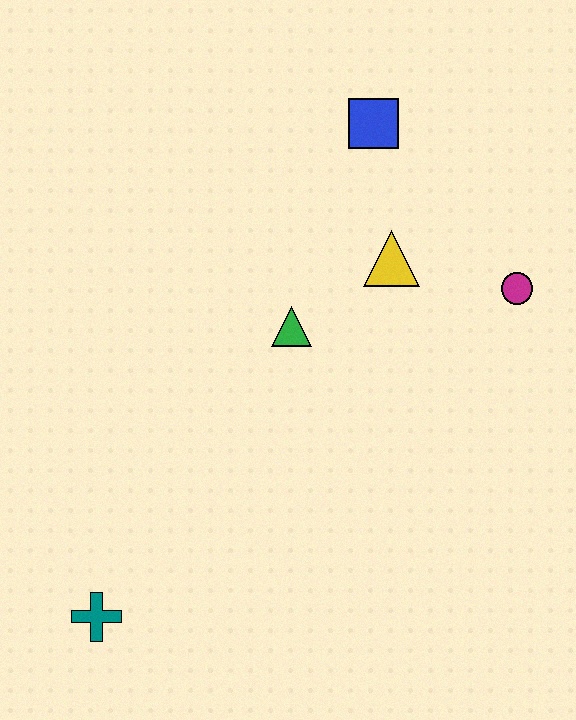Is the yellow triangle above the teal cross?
Yes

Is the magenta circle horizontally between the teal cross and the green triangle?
No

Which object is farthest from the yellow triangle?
The teal cross is farthest from the yellow triangle.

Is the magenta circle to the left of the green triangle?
No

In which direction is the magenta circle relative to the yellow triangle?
The magenta circle is to the right of the yellow triangle.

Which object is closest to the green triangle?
The yellow triangle is closest to the green triangle.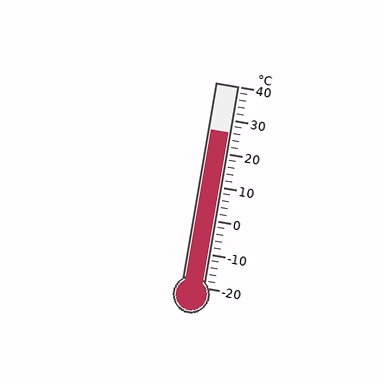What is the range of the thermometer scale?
The thermometer scale ranges from -20°C to 40°C.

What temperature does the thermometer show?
The thermometer shows approximately 26°C.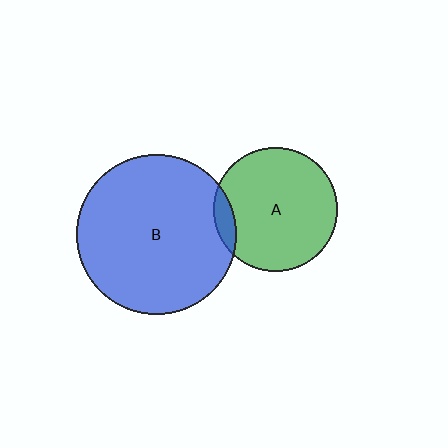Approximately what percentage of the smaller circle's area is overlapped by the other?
Approximately 10%.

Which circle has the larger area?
Circle B (blue).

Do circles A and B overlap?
Yes.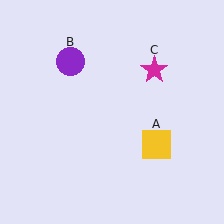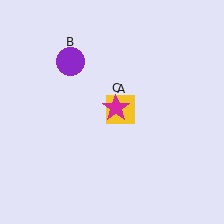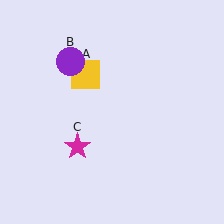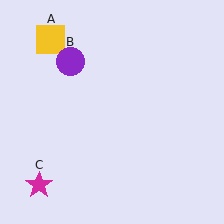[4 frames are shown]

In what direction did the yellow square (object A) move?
The yellow square (object A) moved up and to the left.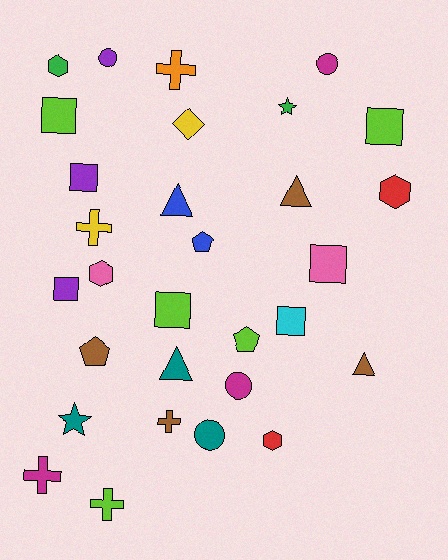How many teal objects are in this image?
There are 3 teal objects.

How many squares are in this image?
There are 7 squares.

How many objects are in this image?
There are 30 objects.